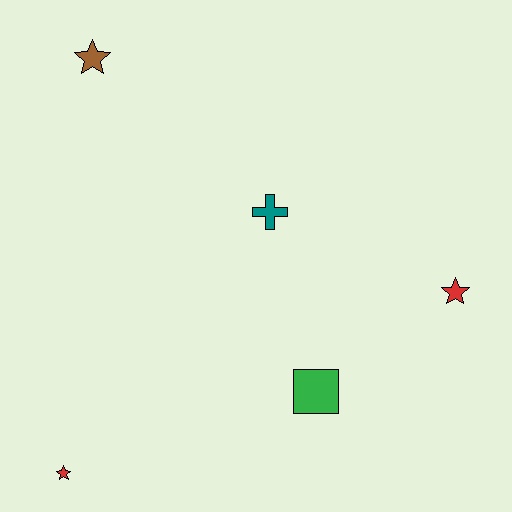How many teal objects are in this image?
There is 1 teal object.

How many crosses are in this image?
There is 1 cross.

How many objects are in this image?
There are 5 objects.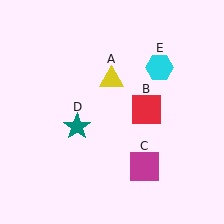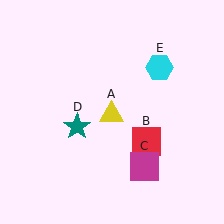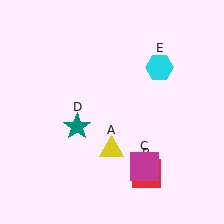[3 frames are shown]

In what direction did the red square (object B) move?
The red square (object B) moved down.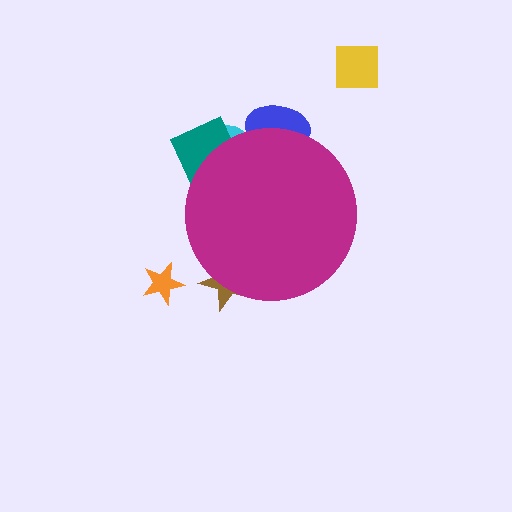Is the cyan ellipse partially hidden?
Yes, the cyan ellipse is partially hidden behind the magenta circle.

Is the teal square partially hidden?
Yes, the teal square is partially hidden behind the magenta circle.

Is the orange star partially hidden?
No, the orange star is fully visible.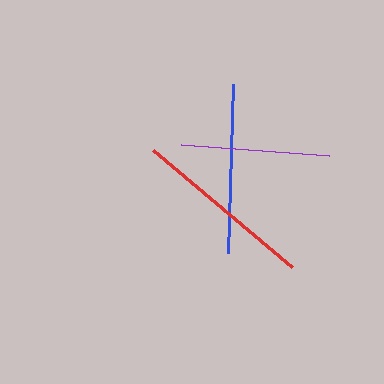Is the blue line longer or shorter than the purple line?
The blue line is longer than the purple line.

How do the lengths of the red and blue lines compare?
The red and blue lines are approximately the same length.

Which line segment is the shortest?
The purple line is the shortest at approximately 149 pixels.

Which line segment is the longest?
The red line is the longest at approximately 182 pixels.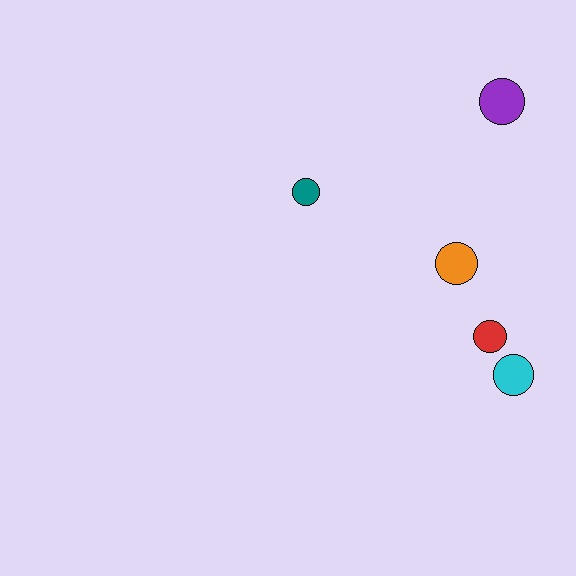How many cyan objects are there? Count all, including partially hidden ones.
There is 1 cyan object.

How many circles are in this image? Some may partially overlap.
There are 5 circles.